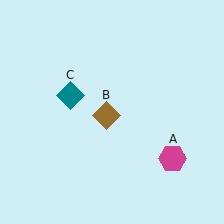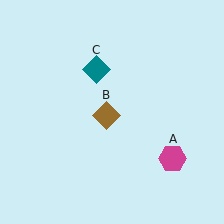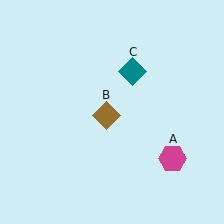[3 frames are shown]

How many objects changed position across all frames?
1 object changed position: teal diamond (object C).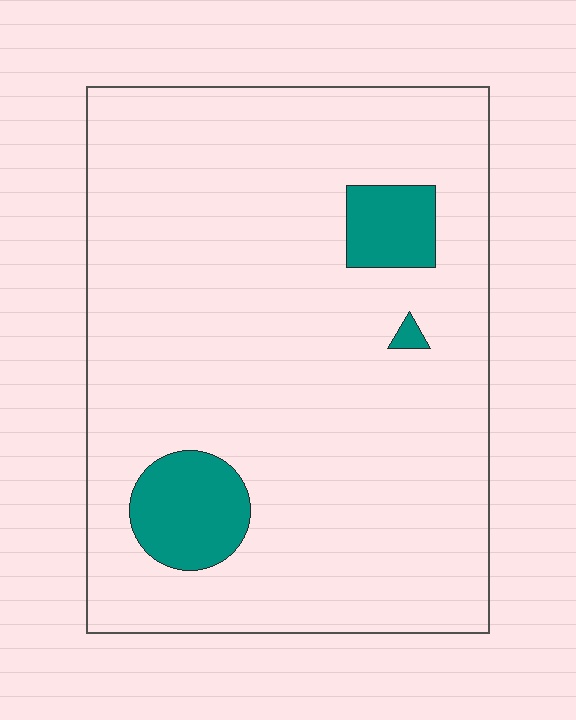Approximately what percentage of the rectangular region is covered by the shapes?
Approximately 10%.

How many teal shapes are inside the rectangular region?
3.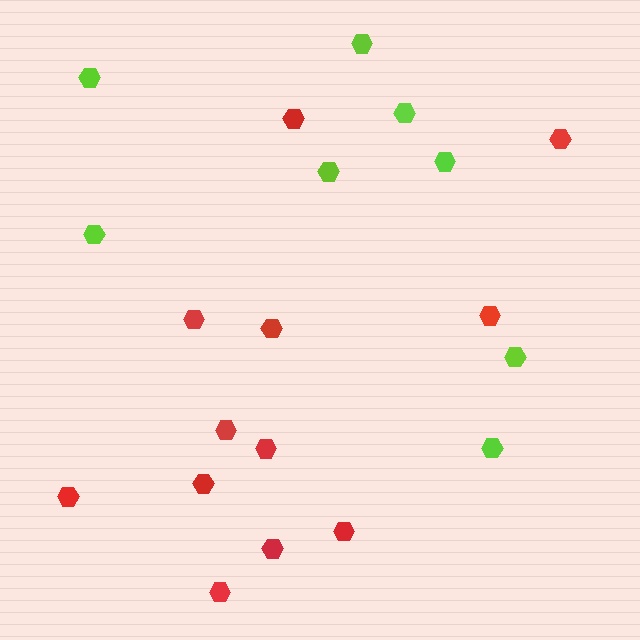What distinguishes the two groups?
There are 2 groups: one group of red hexagons (12) and one group of lime hexagons (8).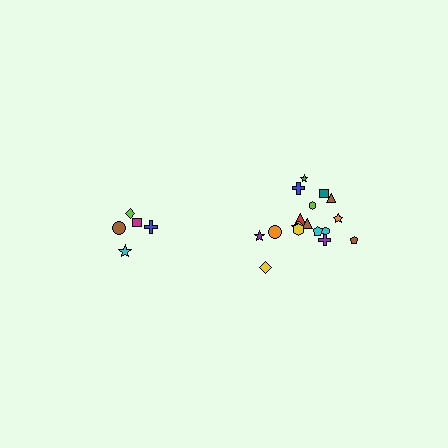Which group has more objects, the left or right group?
The right group.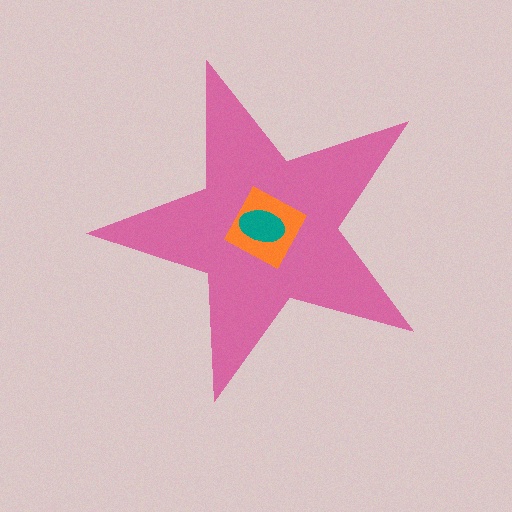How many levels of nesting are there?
3.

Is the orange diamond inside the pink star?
Yes.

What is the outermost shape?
The pink star.